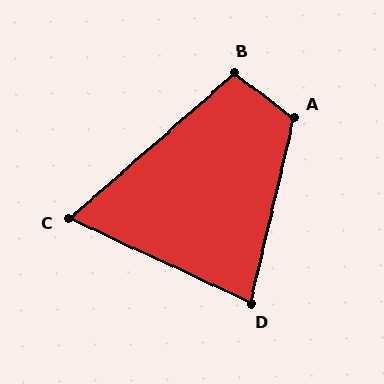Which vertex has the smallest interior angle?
C, at approximately 66 degrees.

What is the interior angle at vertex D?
Approximately 78 degrees (acute).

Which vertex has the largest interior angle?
A, at approximately 114 degrees.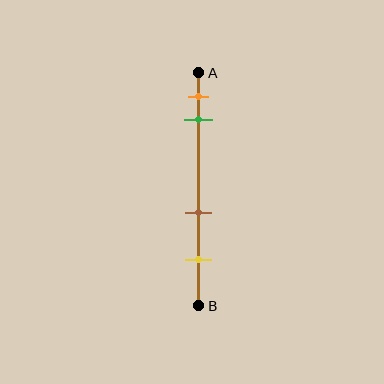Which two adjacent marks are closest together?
The orange and green marks are the closest adjacent pair.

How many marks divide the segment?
There are 4 marks dividing the segment.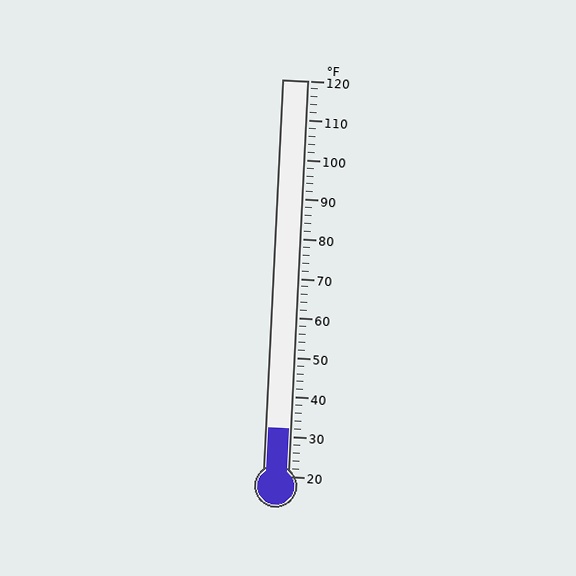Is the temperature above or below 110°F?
The temperature is below 110°F.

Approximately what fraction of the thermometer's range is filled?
The thermometer is filled to approximately 10% of its range.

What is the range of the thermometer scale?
The thermometer scale ranges from 20°F to 120°F.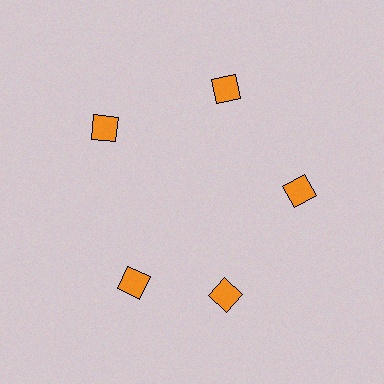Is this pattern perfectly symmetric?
No. The 5 orange diamonds are arranged in a ring, but one element near the 8 o'clock position is rotated out of alignment along the ring, breaking the 5-fold rotational symmetry.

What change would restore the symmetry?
The symmetry would be restored by rotating it back into even spacing with its neighbors so that all 5 diamonds sit at equal angles and equal distance from the center.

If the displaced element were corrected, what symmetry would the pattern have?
It would have 5-fold rotational symmetry — the pattern would map onto itself every 72 degrees.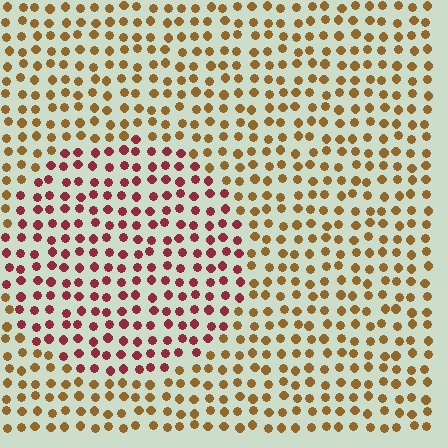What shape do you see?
I see a circle.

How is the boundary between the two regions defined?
The boundary is defined purely by a slight shift in hue (about 46 degrees). Spacing, size, and orientation are identical on both sides.